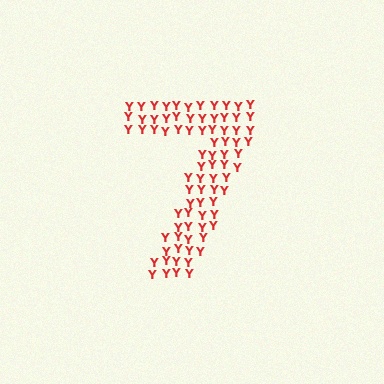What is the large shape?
The large shape is the digit 7.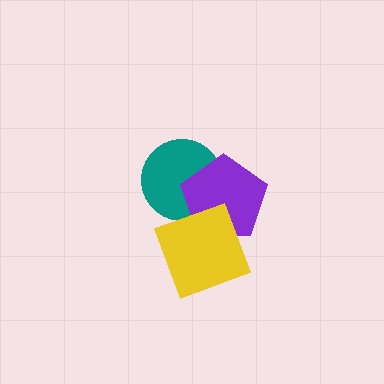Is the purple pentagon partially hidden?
Yes, it is partially covered by another shape.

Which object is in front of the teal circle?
The purple pentagon is in front of the teal circle.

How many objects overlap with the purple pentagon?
2 objects overlap with the purple pentagon.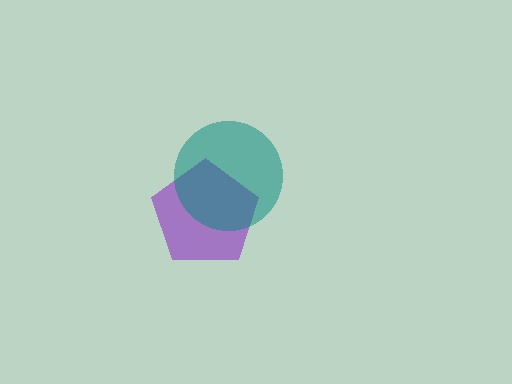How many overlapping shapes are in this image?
There are 2 overlapping shapes in the image.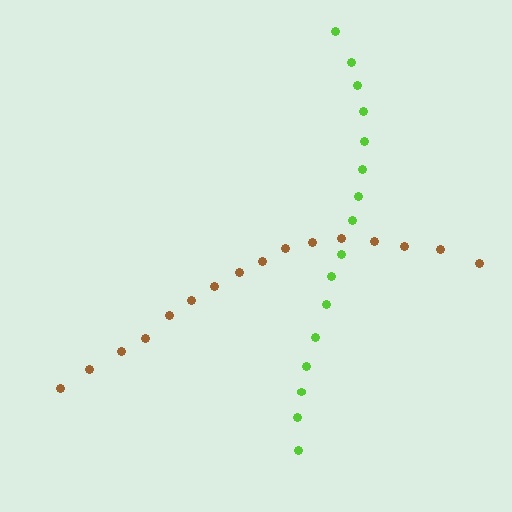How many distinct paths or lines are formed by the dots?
There are 2 distinct paths.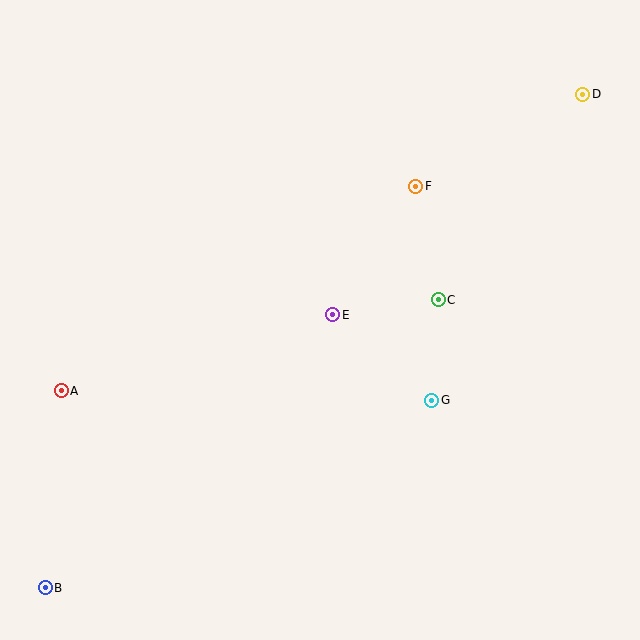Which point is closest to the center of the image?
Point E at (333, 315) is closest to the center.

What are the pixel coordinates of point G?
Point G is at (432, 400).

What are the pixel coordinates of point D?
Point D is at (583, 94).